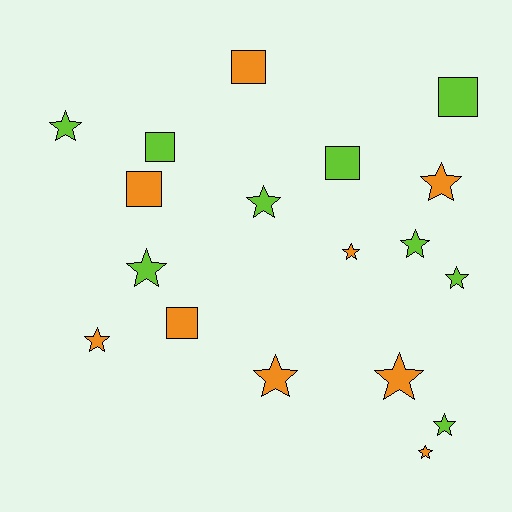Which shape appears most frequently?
Star, with 12 objects.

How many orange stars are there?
There are 6 orange stars.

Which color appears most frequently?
Orange, with 9 objects.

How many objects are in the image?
There are 18 objects.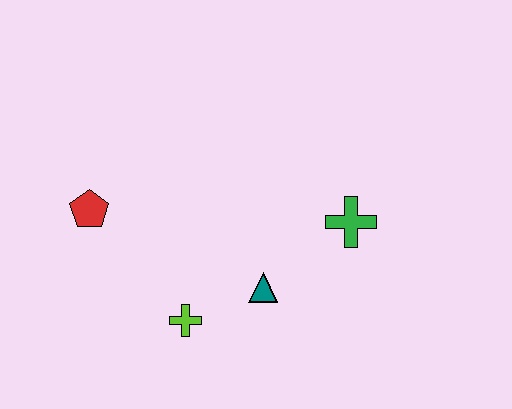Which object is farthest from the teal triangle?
The red pentagon is farthest from the teal triangle.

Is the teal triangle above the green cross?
No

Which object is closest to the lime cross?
The teal triangle is closest to the lime cross.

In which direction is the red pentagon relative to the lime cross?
The red pentagon is above the lime cross.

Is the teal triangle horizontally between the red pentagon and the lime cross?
No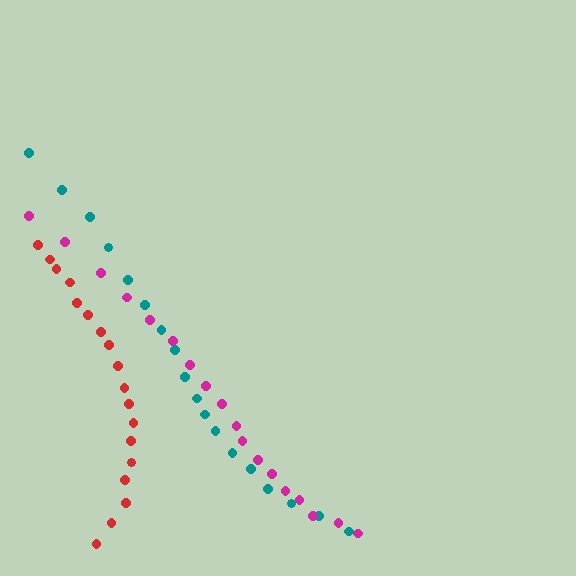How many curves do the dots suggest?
There are 3 distinct paths.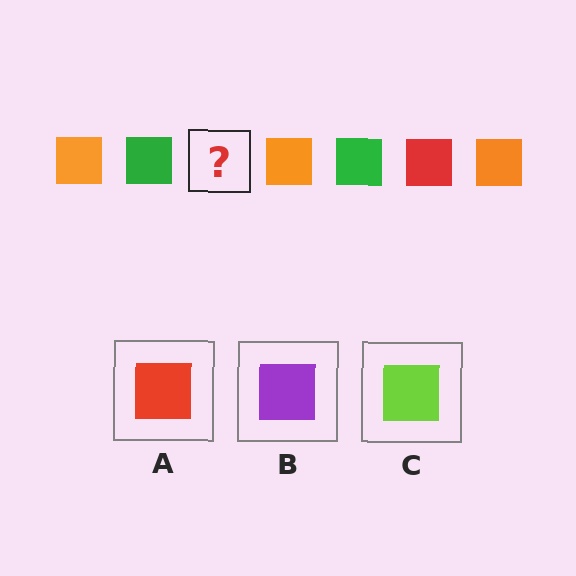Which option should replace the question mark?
Option A.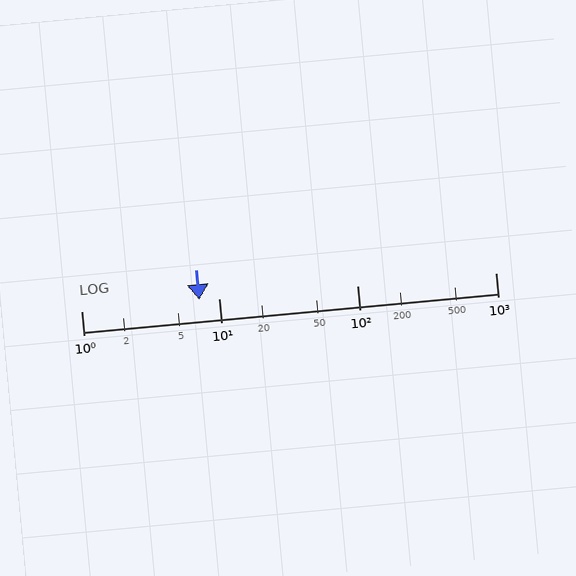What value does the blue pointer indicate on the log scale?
The pointer indicates approximately 7.2.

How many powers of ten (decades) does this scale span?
The scale spans 3 decades, from 1 to 1000.